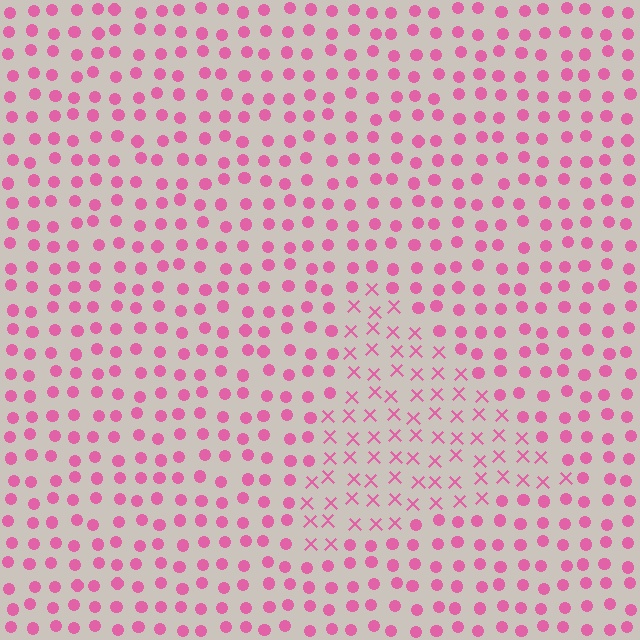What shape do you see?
I see a triangle.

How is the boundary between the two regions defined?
The boundary is defined by a change in element shape: X marks inside vs. circles outside. All elements share the same color and spacing.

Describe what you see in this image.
The image is filled with small pink elements arranged in a uniform grid. A triangle-shaped region contains X marks, while the surrounding area contains circles. The boundary is defined purely by the change in element shape.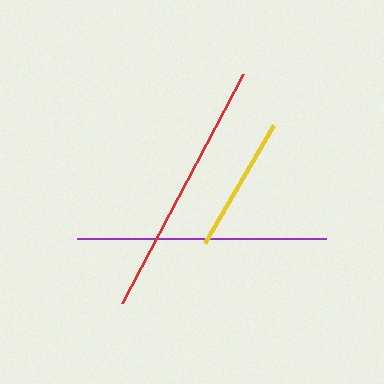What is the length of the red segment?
The red segment is approximately 259 pixels long.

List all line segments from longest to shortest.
From longest to shortest: red, purple, yellow.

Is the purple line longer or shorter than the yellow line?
The purple line is longer than the yellow line.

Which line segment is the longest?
The red line is the longest at approximately 259 pixels.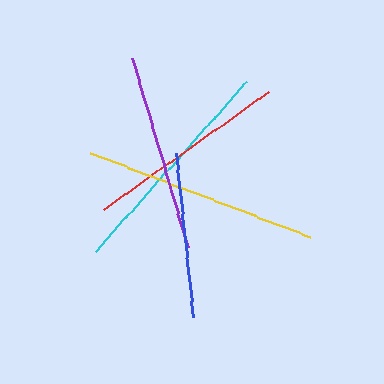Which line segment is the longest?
The yellow line is the longest at approximately 236 pixels.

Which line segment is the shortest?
The blue line is the shortest at approximately 165 pixels.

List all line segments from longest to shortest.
From longest to shortest: yellow, cyan, red, purple, blue.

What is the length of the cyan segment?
The cyan segment is approximately 227 pixels long.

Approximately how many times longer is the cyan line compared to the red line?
The cyan line is approximately 1.1 times the length of the red line.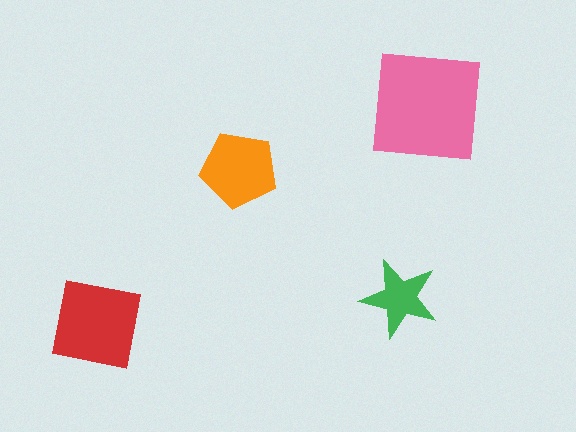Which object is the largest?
The pink square.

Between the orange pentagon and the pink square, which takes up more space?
The pink square.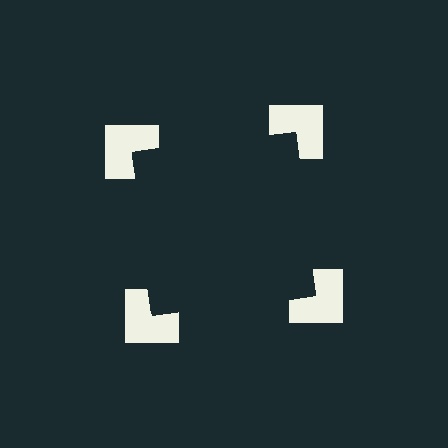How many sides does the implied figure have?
4 sides.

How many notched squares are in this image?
There are 4 — one at each vertex of the illusory square.